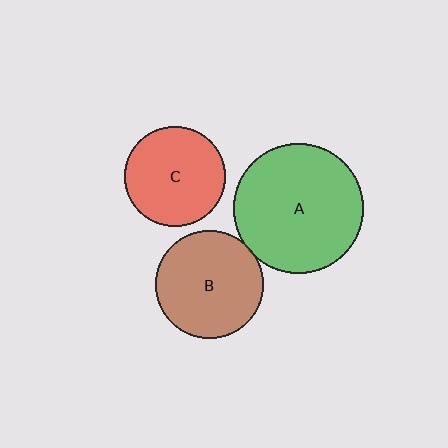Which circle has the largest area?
Circle A (green).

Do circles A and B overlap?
Yes.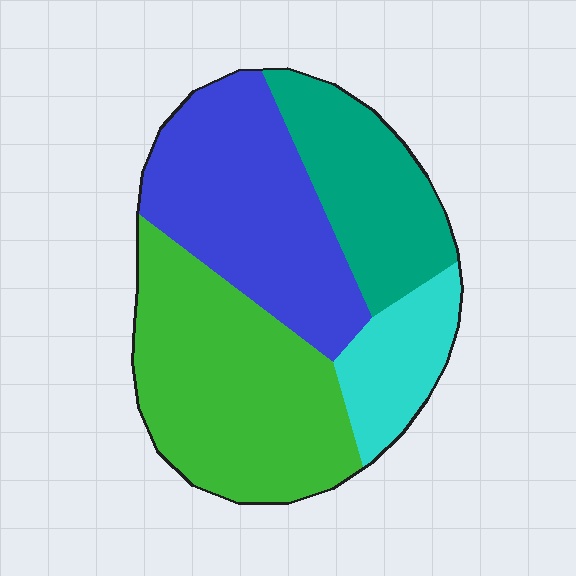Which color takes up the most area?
Green, at roughly 35%.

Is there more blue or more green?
Green.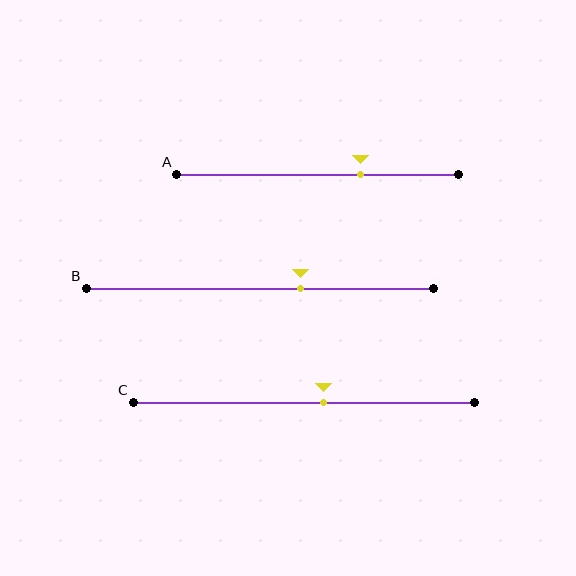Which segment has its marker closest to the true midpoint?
Segment C has its marker closest to the true midpoint.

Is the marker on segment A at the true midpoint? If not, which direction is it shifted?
No, the marker on segment A is shifted to the right by about 15% of the segment length.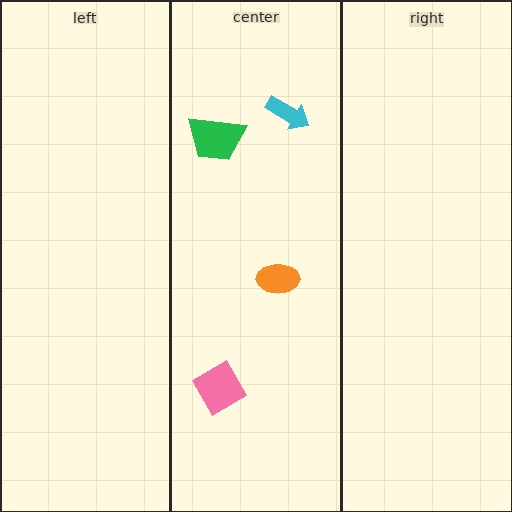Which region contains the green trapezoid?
The center region.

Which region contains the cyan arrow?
The center region.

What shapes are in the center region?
The orange ellipse, the pink diamond, the green trapezoid, the cyan arrow.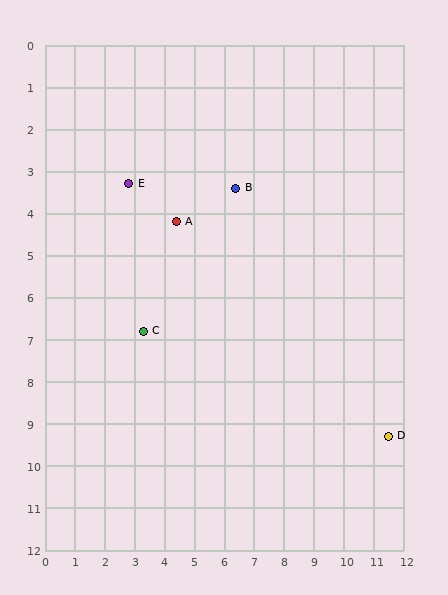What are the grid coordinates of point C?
Point C is at approximately (3.3, 6.8).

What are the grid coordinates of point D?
Point D is at approximately (11.5, 9.3).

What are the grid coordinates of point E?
Point E is at approximately (2.8, 3.3).